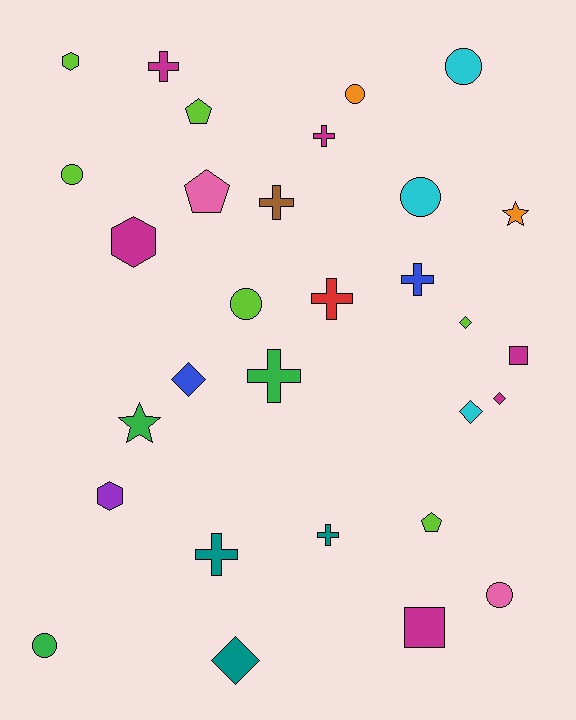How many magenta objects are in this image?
There are 6 magenta objects.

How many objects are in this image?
There are 30 objects.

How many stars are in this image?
There are 2 stars.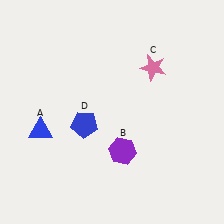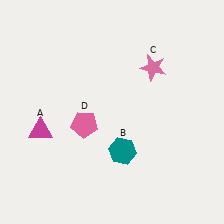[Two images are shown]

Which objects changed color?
A changed from blue to magenta. B changed from purple to teal. D changed from blue to pink.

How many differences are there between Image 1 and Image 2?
There are 3 differences between the two images.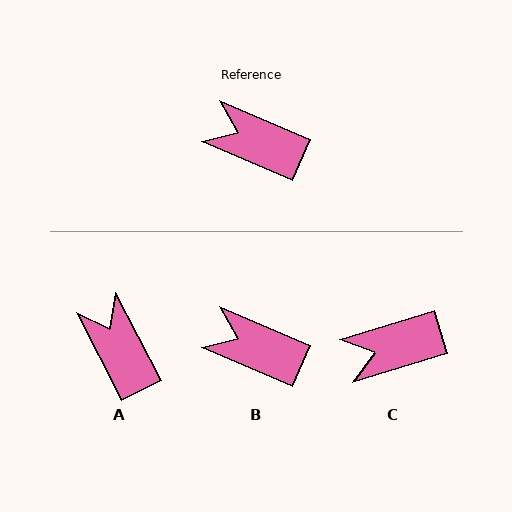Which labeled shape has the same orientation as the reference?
B.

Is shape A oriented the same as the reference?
No, it is off by about 40 degrees.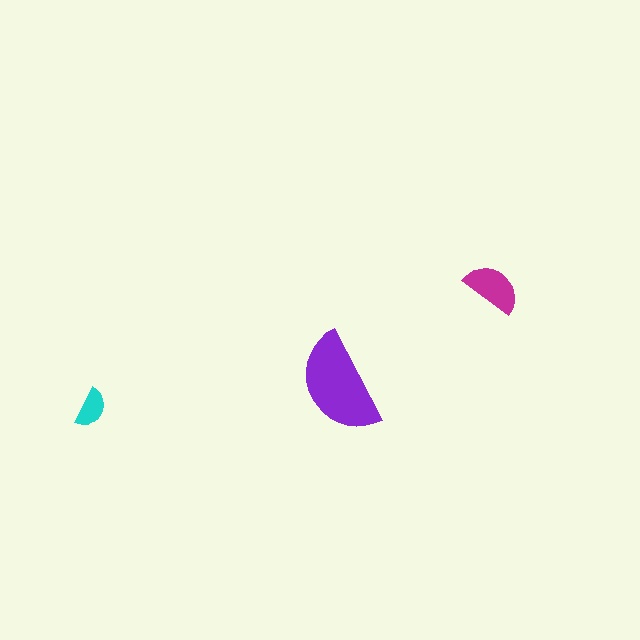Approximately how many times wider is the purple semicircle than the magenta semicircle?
About 2 times wider.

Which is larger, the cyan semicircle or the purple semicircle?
The purple one.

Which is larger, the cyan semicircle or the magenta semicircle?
The magenta one.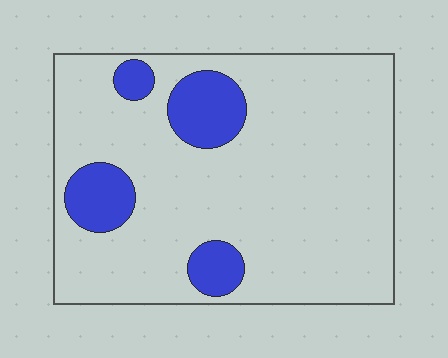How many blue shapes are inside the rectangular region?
4.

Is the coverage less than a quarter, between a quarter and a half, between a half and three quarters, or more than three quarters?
Less than a quarter.